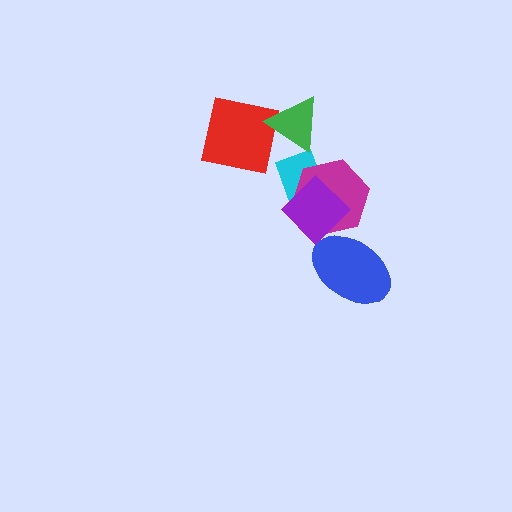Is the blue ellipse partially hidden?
Yes, it is partially covered by another shape.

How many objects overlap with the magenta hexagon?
2 objects overlap with the magenta hexagon.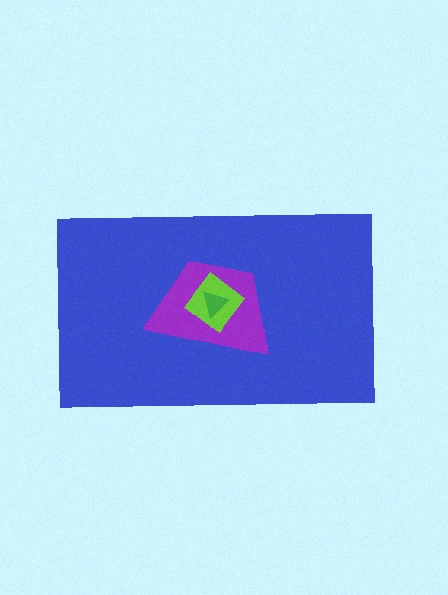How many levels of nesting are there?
4.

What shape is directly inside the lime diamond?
The green triangle.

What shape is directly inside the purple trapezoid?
The lime diamond.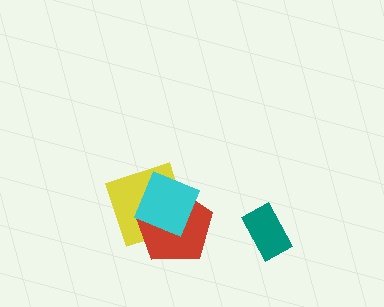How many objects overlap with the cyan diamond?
2 objects overlap with the cyan diamond.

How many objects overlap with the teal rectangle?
0 objects overlap with the teal rectangle.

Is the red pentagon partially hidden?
Yes, it is partially covered by another shape.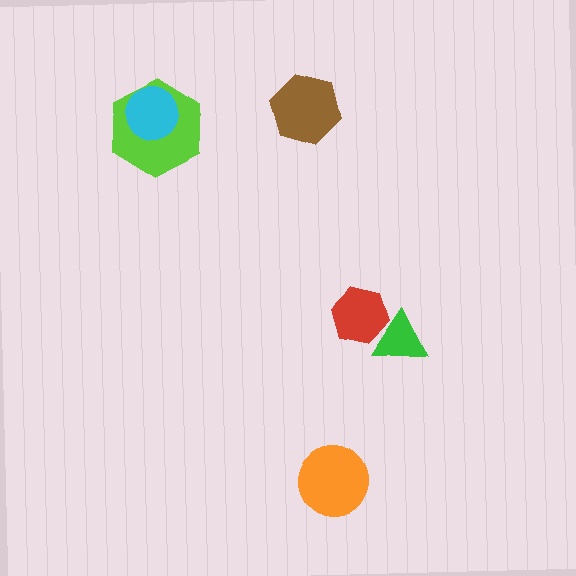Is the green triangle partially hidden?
Yes, it is partially covered by another shape.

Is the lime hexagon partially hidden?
Yes, it is partially covered by another shape.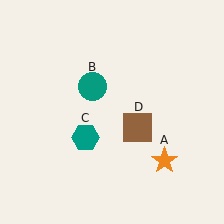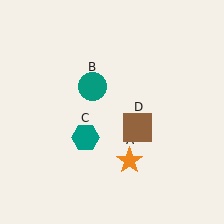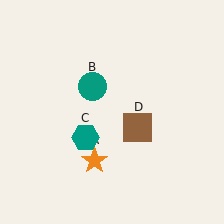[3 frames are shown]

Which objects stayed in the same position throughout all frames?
Teal circle (object B) and teal hexagon (object C) and brown square (object D) remained stationary.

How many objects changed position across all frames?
1 object changed position: orange star (object A).